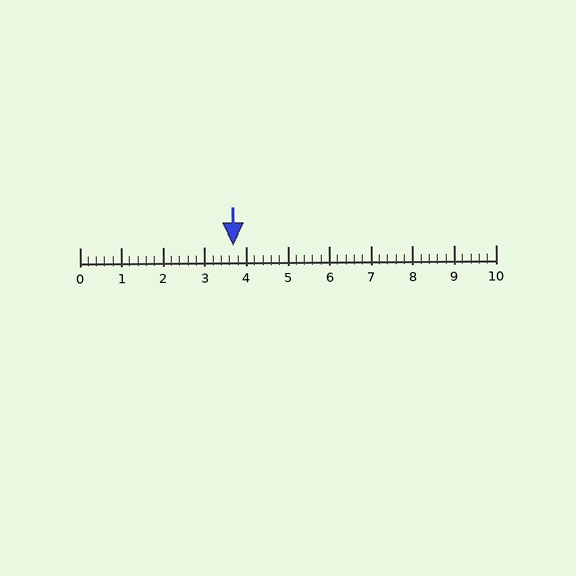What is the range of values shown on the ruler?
The ruler shows values from 0 to 10.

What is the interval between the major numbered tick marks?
The major tick marks are spaced 1 units apart.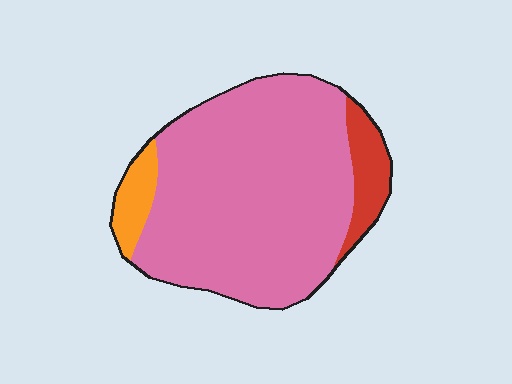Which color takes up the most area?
Pink, at roughly 85%.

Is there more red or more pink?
Pink.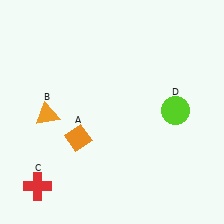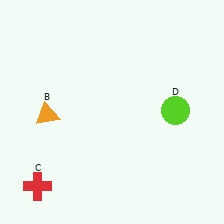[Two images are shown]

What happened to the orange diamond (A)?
The orange diamond (A) was removed in Image 2. It was in the bottom-left area of Image 1.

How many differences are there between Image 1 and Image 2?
There is 1 difference between the two images.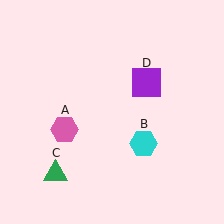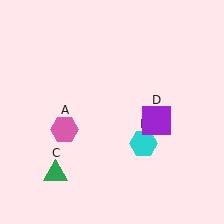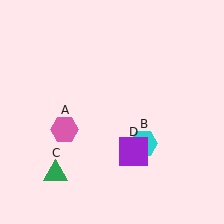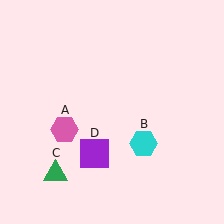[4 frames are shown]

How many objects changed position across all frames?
1 object changed position: purple square (object D).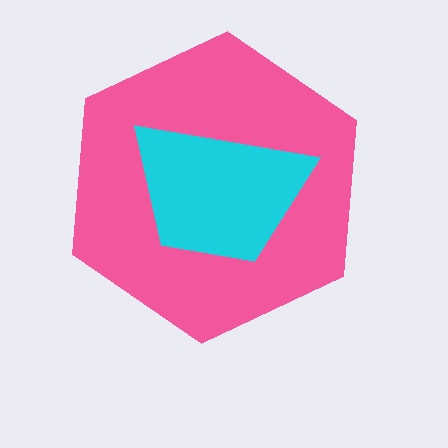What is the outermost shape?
The pink hexagon.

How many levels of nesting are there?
2.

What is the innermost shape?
The cyan trapezoid.